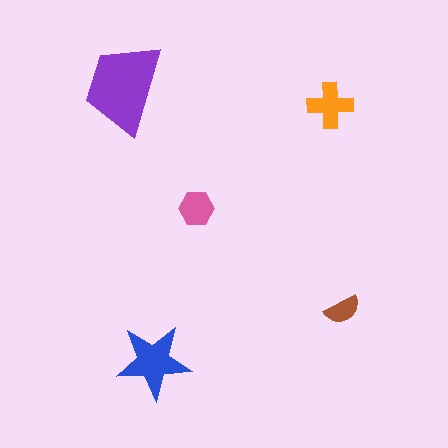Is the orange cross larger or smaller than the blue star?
Smaller.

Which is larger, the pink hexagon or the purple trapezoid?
The purple trapezoid.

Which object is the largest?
The purple trapezoid.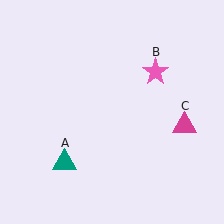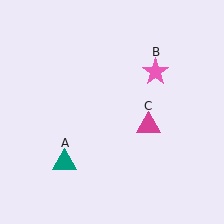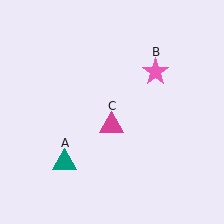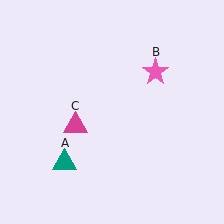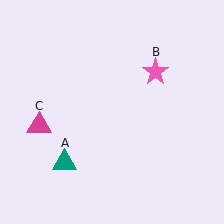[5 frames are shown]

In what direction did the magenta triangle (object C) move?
The magenta triangle (object C) moved left.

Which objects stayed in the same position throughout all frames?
Teal triangle (object A) and pink star (object B) remained stationary.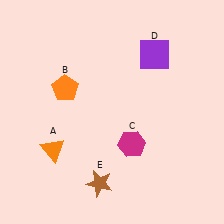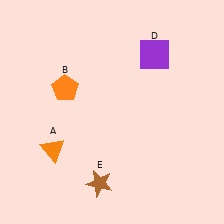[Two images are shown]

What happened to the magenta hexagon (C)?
The magenta hexagon (C) was removed in Image 2. It was in the bottom-right area of Image 1.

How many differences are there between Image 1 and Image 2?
There is 1 difference between the two images.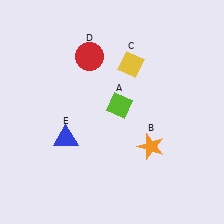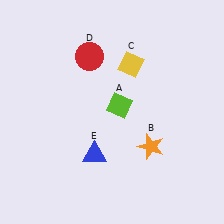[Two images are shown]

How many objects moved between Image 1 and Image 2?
1 object moved between the two images.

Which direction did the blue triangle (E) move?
The blue triangle (E) moved right.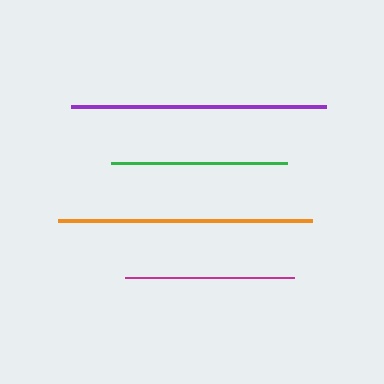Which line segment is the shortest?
The magenta line is the shortest at approximately 169 pixels.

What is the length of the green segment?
The green segment is approximately 176 pixels long.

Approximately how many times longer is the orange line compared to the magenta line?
The orange line is approximately 1.5 times the length of the magenta line.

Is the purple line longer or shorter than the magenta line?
The purple line is longer than the magenta line.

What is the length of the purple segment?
The purple segment is approximately 256 pixels long.